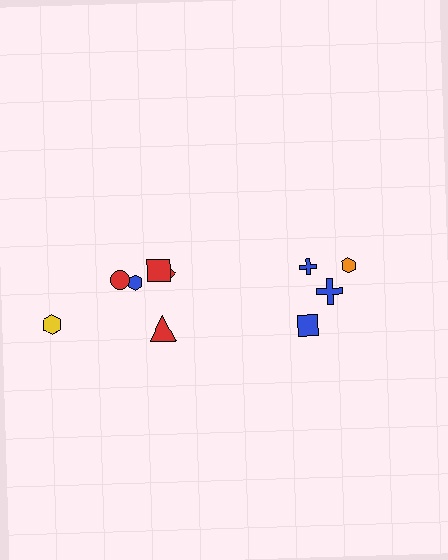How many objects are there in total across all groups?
There are 10 objects.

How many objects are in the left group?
There are 6 objects.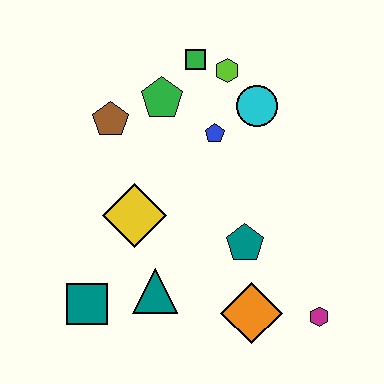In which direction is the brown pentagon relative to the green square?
The brown pentagon is to the left of the green square.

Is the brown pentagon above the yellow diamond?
Yes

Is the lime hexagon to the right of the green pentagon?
Yes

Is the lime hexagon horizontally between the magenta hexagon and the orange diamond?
No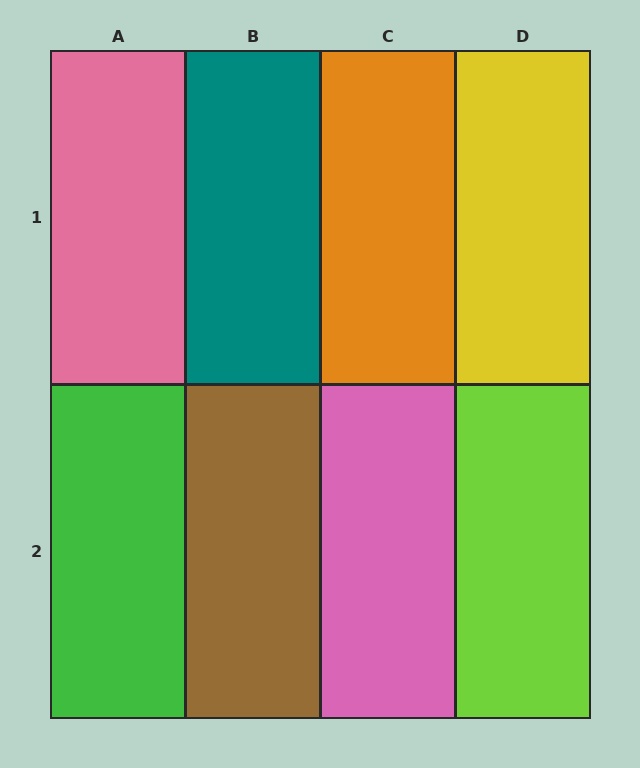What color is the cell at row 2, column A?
Green.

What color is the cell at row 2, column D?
Lime.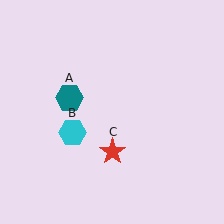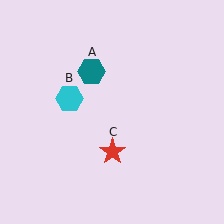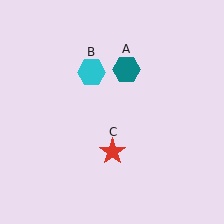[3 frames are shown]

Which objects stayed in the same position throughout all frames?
Red star (object C) remained stationary.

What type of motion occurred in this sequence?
The teal hexagon (object A), cyan hexagon (object B) rotated clockwise around the center of the scene.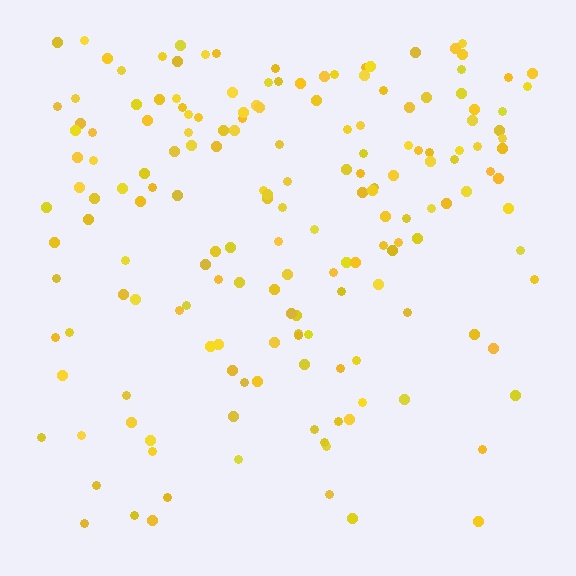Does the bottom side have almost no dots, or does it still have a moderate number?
Still a moderate number, just noticeably fewer than the top.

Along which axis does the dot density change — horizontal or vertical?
Vertical.